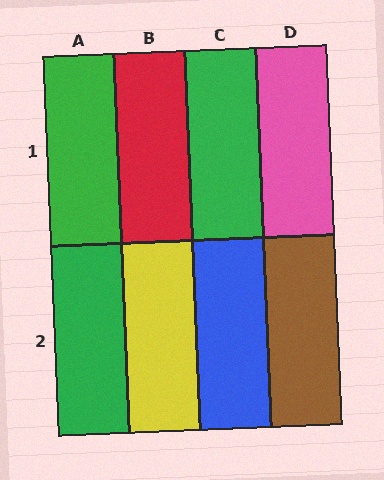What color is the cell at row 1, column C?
Green.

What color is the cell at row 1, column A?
Green.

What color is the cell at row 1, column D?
Pink.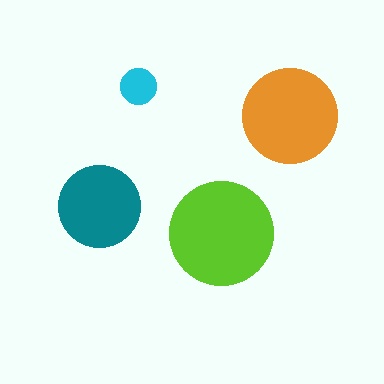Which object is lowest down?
The lime circle is bottommost.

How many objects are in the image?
There are 4 objects in the image.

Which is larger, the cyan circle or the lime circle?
The lime one.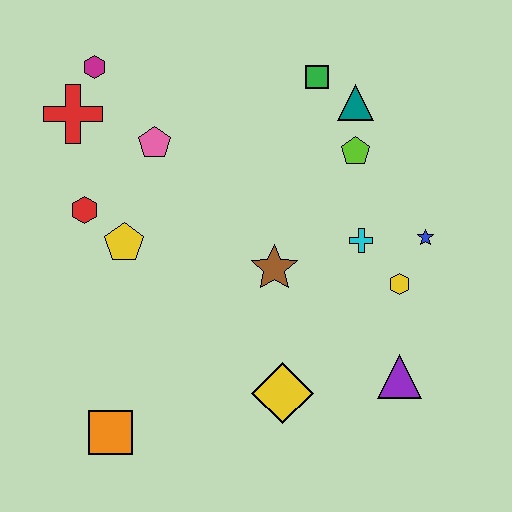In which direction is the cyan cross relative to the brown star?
The cyan cross is to the right of the brown star.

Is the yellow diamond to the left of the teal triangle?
Yes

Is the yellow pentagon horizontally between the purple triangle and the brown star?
No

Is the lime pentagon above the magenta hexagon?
No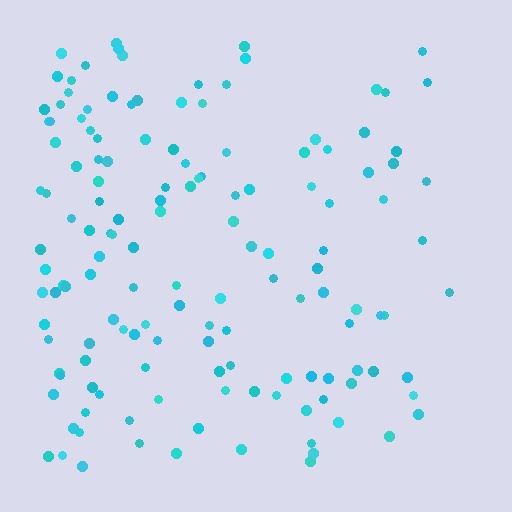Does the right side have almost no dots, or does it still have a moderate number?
Still a moderate number, just noticeably fewer than the left.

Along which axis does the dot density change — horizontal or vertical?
Horizontal.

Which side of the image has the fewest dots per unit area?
The right.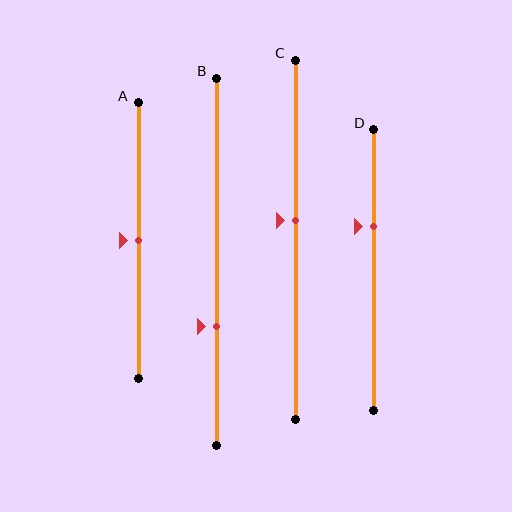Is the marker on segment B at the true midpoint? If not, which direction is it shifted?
No, the marker on segment B is shifted downward by about 18% of the segment length.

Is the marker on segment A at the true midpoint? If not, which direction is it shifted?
Yes, the marker on segment A is at the true midpoint.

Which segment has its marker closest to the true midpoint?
Segment A has its marker closest to the true midpoint.